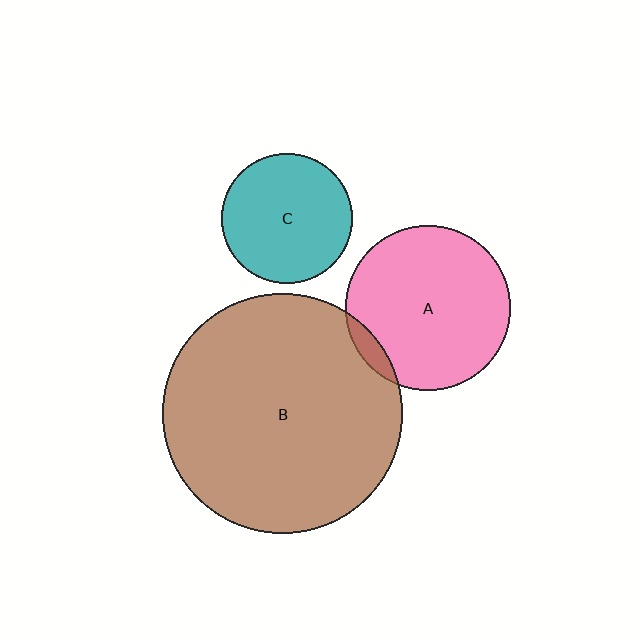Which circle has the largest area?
Circle B (brown).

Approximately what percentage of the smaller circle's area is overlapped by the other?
Approximately 5%.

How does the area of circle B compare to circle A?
Approximately 2.1 times.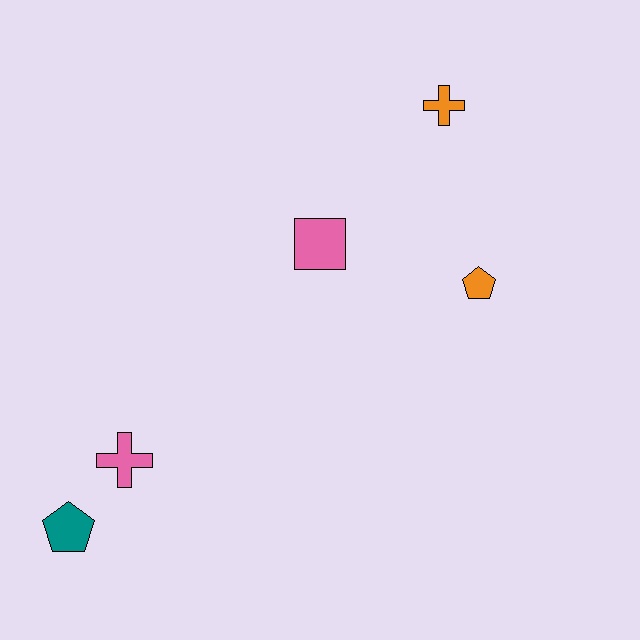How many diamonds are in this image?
There are no diamonds.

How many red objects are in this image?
There are no red objects.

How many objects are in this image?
There are 5 objects.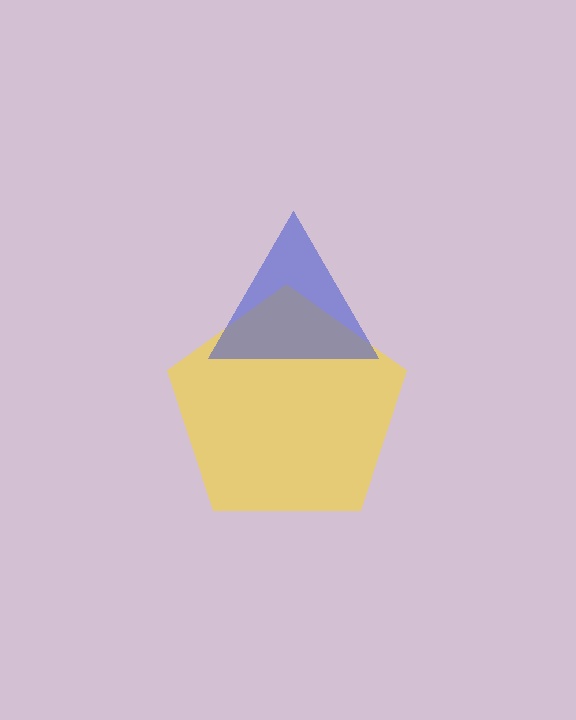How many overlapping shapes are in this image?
There are 2 overlapping shapes in the image.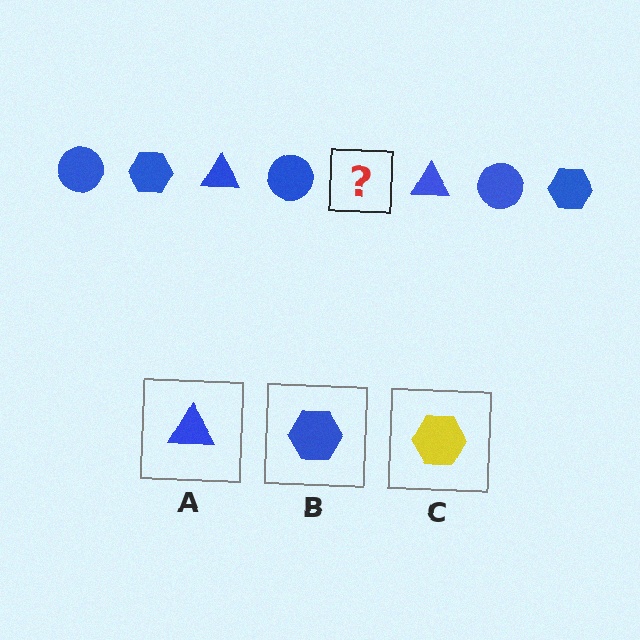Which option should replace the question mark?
Option B.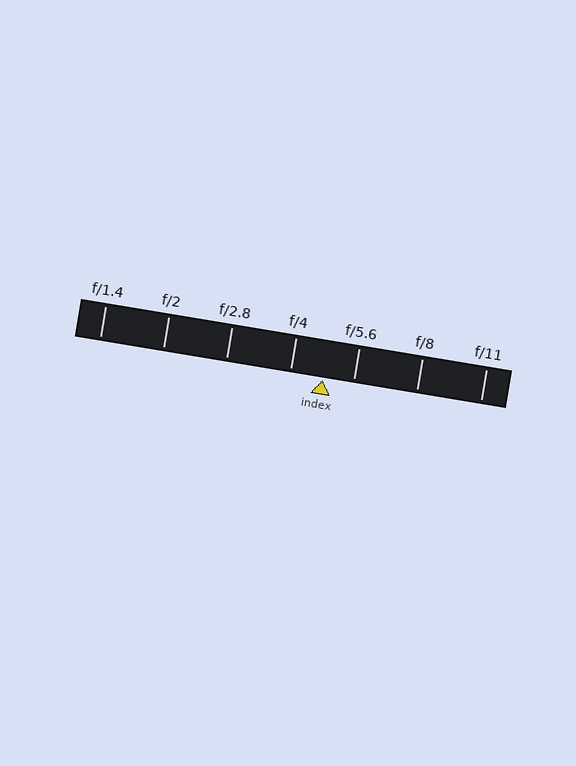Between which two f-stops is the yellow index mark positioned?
The index mark is between f/4 and f/5.6.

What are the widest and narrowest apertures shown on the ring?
The widest aperture shown is f/1.4 and the narrowest is f/11.